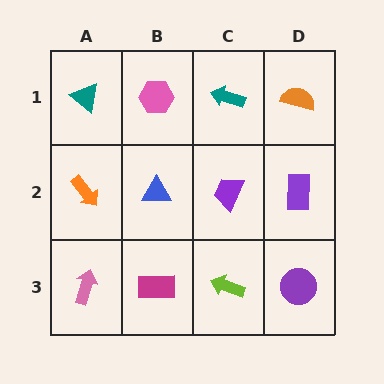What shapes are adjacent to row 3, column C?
A purple trapezoid (row 2, column C), a magenta rectangle (row 3, column B), a purple circle (row 3, column D).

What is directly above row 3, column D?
A purple rectangle.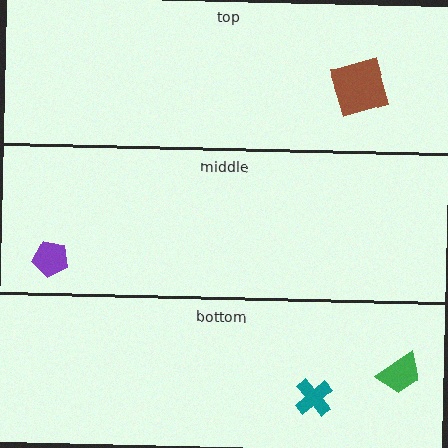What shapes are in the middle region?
The purple pentagon.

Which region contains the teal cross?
The bottom region.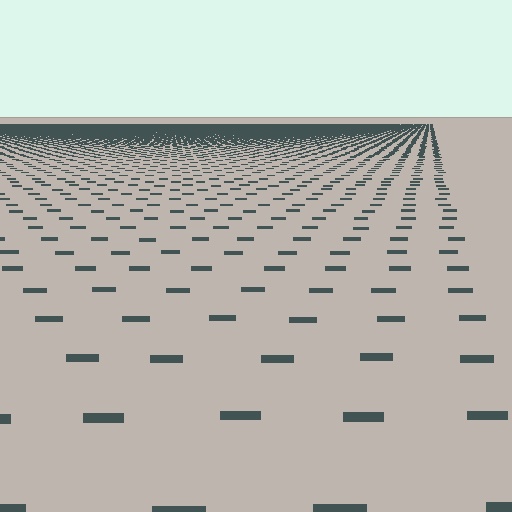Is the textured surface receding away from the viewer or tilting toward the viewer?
The surface is receding away from the viewer. Texture elements get smaller and denser toward the top.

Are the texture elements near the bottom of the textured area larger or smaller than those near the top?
Larger. Near the bottom, elements are closer to the viewer and appear at a bigger on-screen size.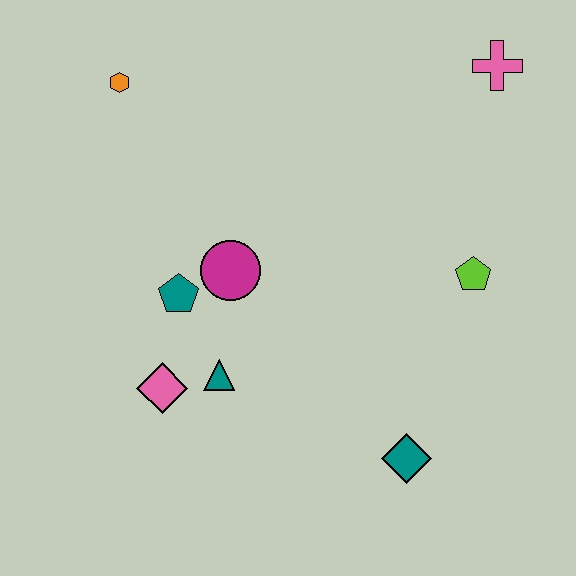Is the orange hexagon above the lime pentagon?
Yes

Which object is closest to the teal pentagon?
The magenta circle is closest to the teal pentagon.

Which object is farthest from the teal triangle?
The pink cross is farthest from the teal triangle.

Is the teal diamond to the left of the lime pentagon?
Yes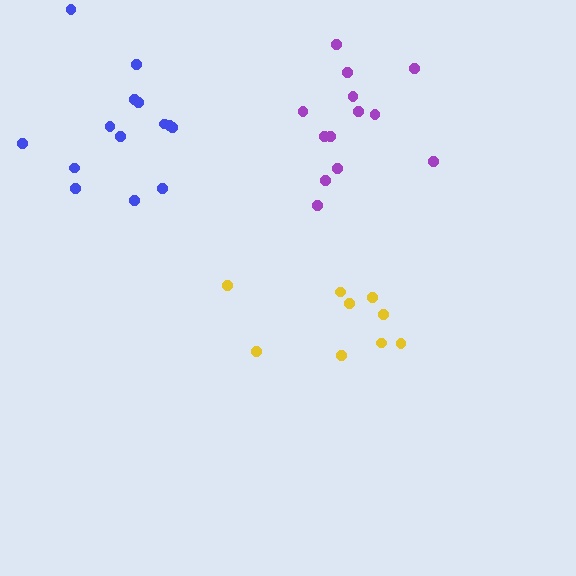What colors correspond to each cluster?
The clusters are colored: yellow, purple, blue.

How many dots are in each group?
Group 1: 9 dots, Group 2: 13 dots, Group 3: 14 dots (36 total).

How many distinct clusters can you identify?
There are 3 distinct clusters.